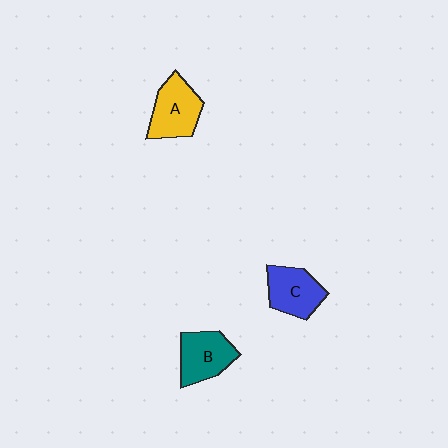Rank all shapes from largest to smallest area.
From largest to smallest: A (yellow), B (teal), C (blue).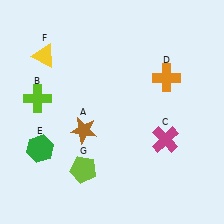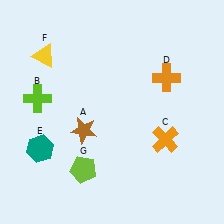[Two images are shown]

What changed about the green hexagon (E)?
In Image 1, E is green. In Image 2, it changed to teal.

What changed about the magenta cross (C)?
In Image 1, C is magenta. In Image 2, it changed to orange.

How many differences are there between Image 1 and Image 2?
There are 2 differences between the two images.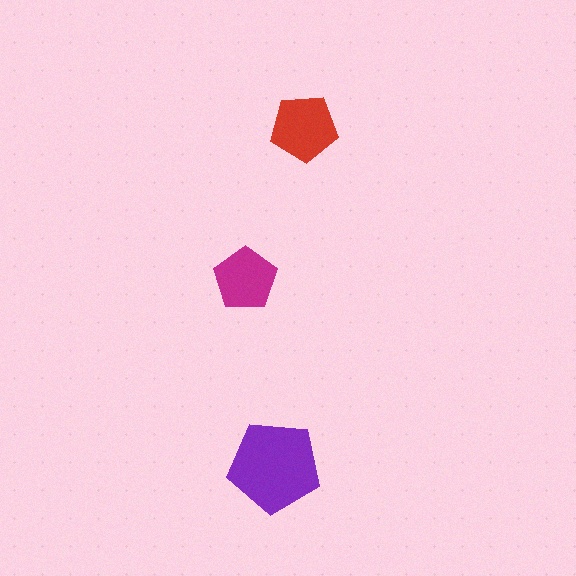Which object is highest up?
The red pentagon is topmost.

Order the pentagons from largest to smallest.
the purple one, the red one, the magenta one.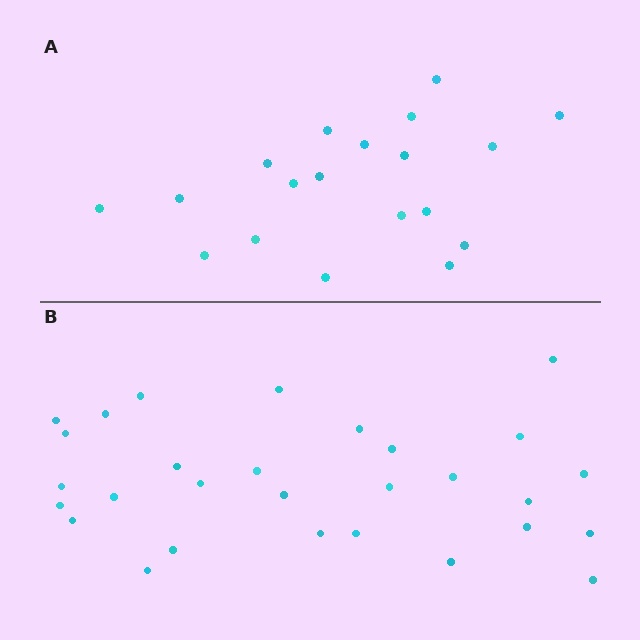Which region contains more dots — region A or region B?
Region B (the bottom region) has more dots.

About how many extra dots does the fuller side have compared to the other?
Region B has roughly 10 or so more dots than region A.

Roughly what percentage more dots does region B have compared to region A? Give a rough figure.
About 55% more.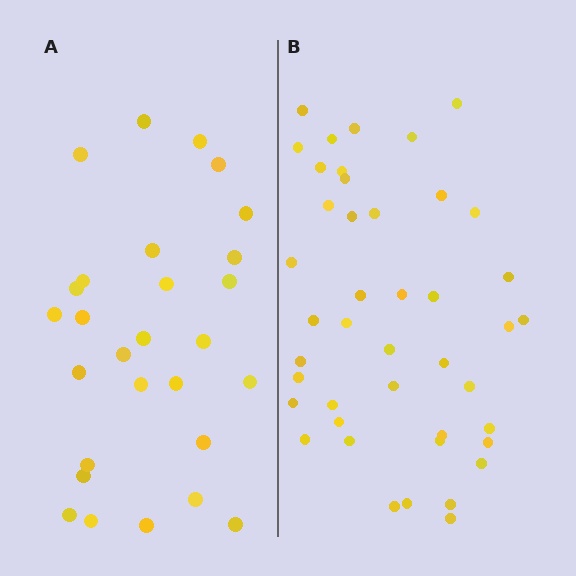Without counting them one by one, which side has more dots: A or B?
Region B (the right region) has more dots.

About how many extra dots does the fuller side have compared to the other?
Region B has approximately 15 more dots than region A.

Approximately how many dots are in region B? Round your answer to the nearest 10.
About 40 dots. (The exact count is 43, which rounds to 40.)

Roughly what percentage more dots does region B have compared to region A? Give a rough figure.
About 55% more.